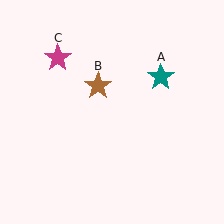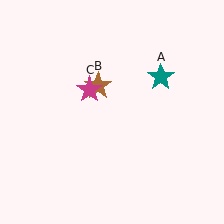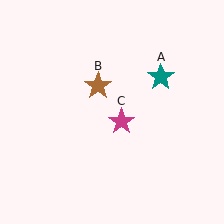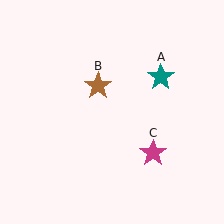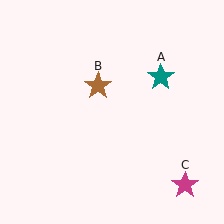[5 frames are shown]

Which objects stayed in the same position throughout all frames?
Teal star (object A) and brown star (object B) remained stationary.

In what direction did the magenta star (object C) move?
The magenta star (object C) moved down and to the right.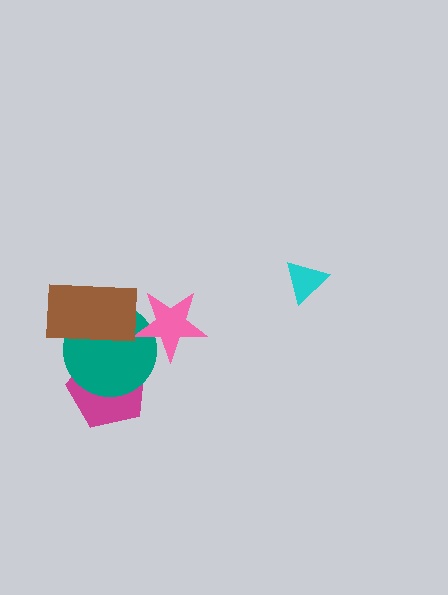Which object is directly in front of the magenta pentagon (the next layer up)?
The teal circle is directly in front of the magenta pentagon.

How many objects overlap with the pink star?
1 object overlaps with the pink star.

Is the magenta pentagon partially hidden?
Yes, it is partially covered by another shape.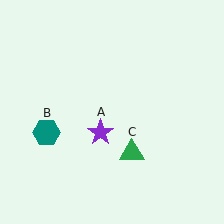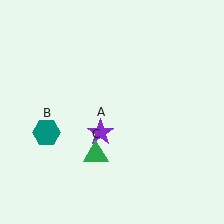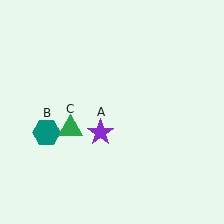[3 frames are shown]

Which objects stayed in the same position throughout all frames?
Purple star (object A) and teal hexagon (object B) remained stationary.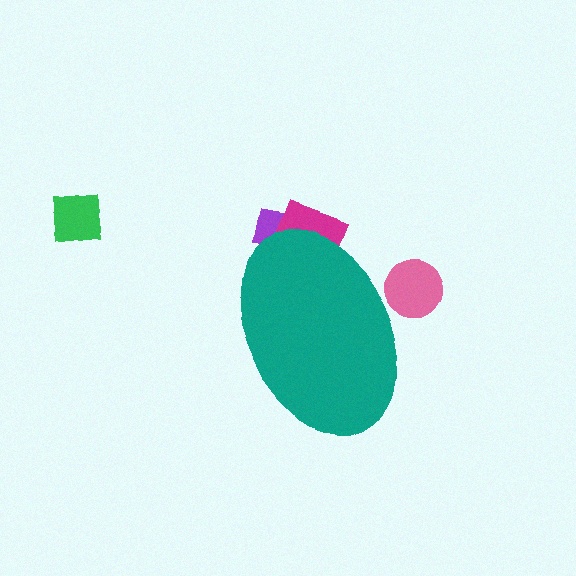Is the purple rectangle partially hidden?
Yes, the purple rectangle is partially hidden behind the teal ellipse.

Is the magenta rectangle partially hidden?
Yes, the magenta rectangle is partially hidden behind the teal ellipse.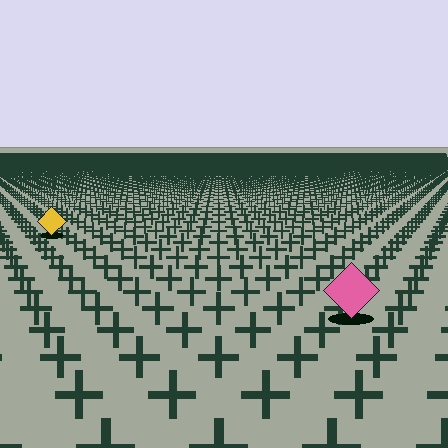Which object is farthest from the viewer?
The yellow diamond is farthest from the viewer. It appears smaller and the ground texture around it is denser.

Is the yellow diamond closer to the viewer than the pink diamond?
No. The pink diamond is closer — you can tell from the texture gradient: the ground texture is coarser near it.